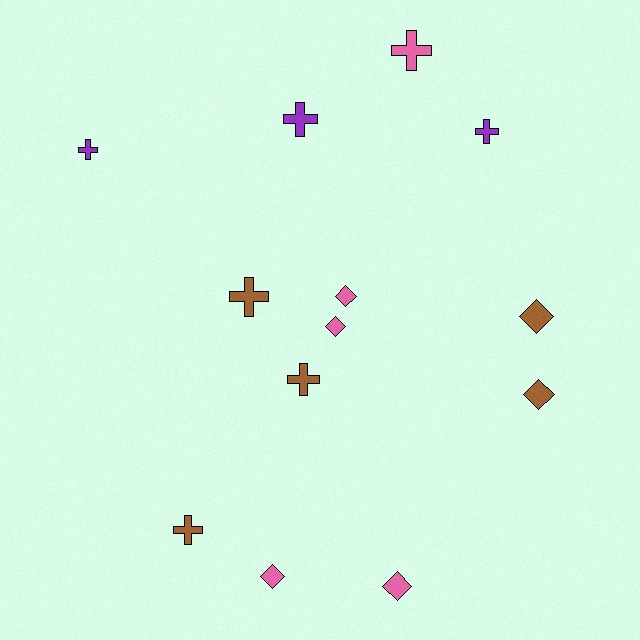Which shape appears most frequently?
Cross, with 7 objects.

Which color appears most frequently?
Brown, with 5 objects.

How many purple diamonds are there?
There are no purple diamonds.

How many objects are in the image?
There are 13 objects.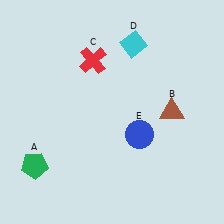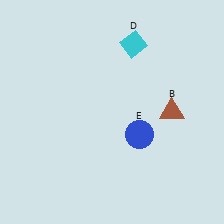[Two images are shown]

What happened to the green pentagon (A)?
The green pentagon (A) was removed in Image 2. It was in the bottom-left area of Image 1.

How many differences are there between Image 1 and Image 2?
There are 2 differences between the two images.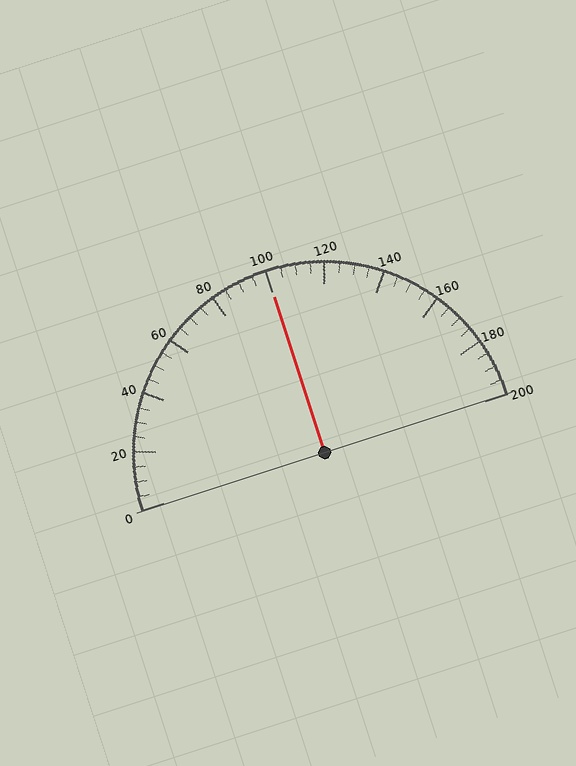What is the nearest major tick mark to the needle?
The nearest major tick mark is 100.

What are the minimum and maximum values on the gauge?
The gauge ranges from 0 to 200.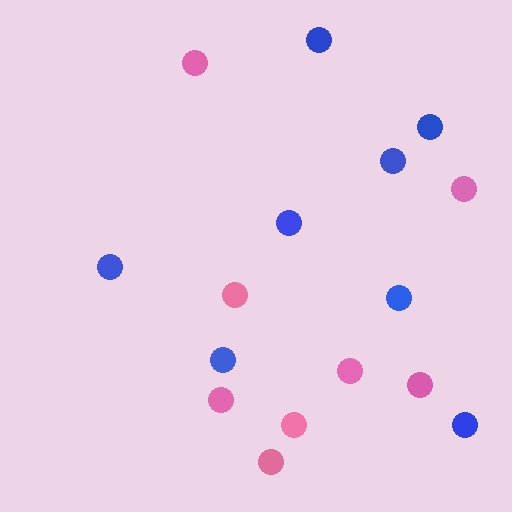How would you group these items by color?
There are 2 groups: one group of pink circles (8) and one group of blue circles (8).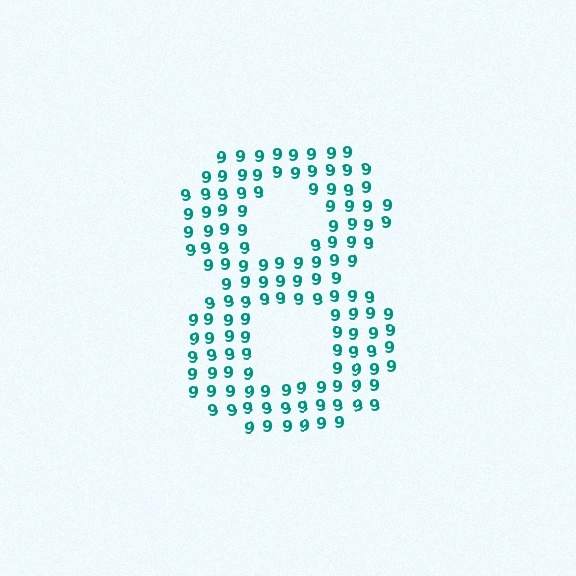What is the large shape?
The large shape is the digit 8.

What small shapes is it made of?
It is made of small digit 9's.